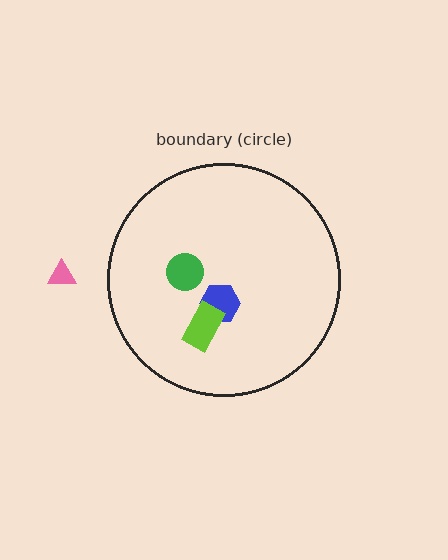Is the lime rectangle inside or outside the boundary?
Inside.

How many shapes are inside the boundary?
3 inside, 1 outside.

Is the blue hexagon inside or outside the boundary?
Inside.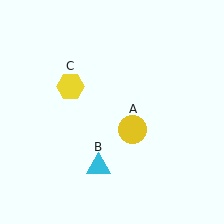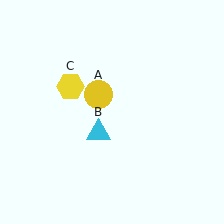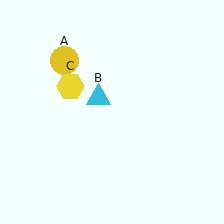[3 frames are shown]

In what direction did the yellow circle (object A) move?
The yellow circle (object A) moved up and to the left.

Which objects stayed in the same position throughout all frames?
Yellow hexagon (object C) remained stationary.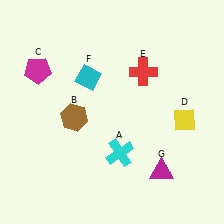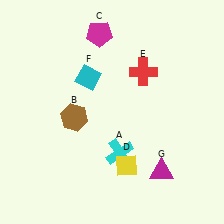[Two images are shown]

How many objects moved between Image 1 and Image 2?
2 objects moved between the two images.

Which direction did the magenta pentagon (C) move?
The magenta pentagon (C) moved right.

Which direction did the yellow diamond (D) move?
The yellow diamond (D) moved left.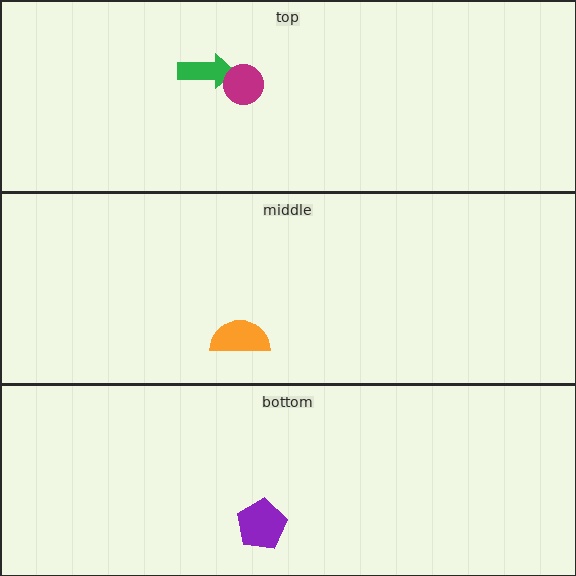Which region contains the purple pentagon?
The bottom region.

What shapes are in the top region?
The green arrow, the magenta circle.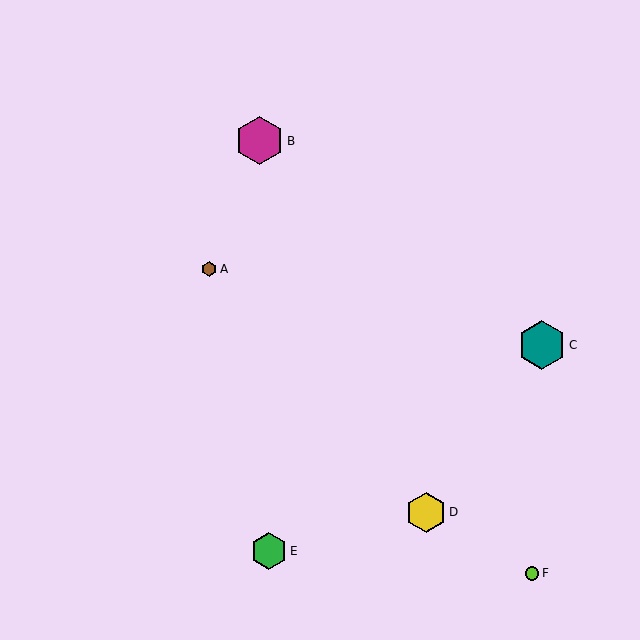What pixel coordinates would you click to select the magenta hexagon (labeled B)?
Click at (260, 141) to select the magenta hexagon B.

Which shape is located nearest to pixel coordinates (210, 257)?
The brown hexagon (labeled A) at (209, 269) is nearest to that location.